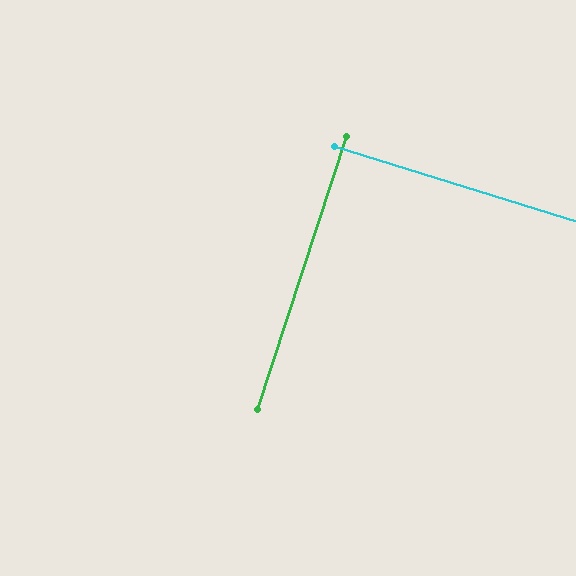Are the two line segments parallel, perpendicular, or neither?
Perpendicular — they meet at approximately 89°.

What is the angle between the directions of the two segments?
Approximately 89 degrees.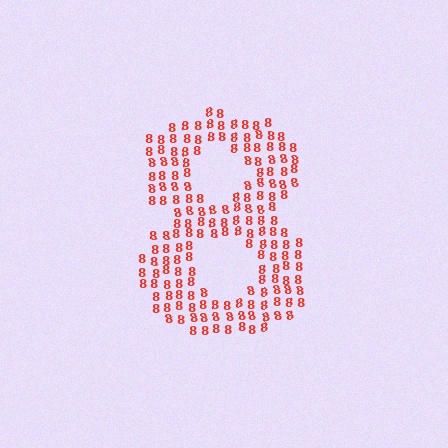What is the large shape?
The large shape is the digit 8.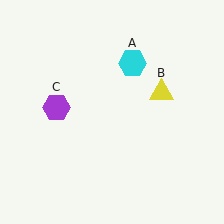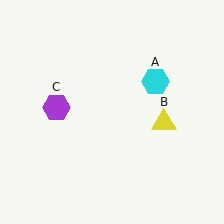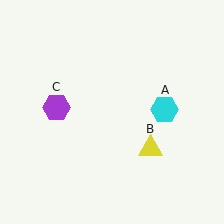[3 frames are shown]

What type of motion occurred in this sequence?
The cyan hexagon (object A), yellow triangle (object B) rotated clockwise around the center of the scene.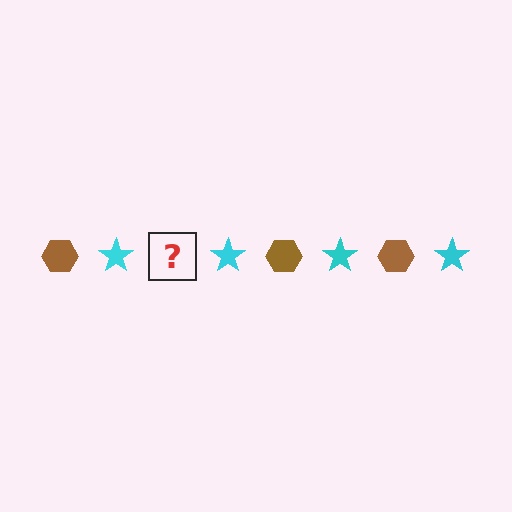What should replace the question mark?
The question mark should be replaced with a brown hexagon.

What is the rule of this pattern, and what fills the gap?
The rule is that the pattern alternates between brown hexagon and cyan star. The gap should be filled with a brown hexagon.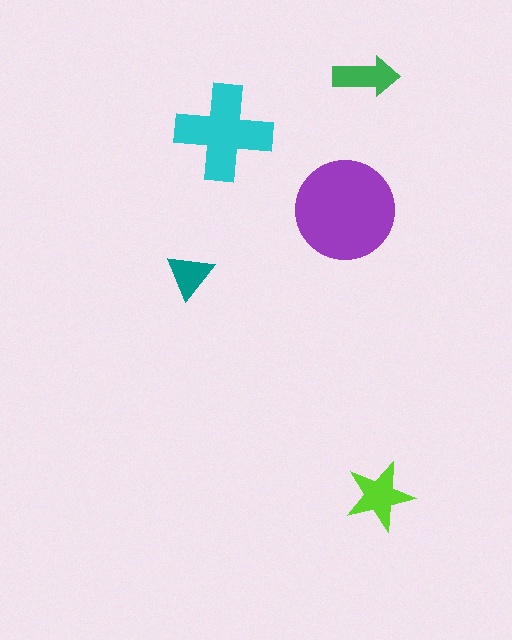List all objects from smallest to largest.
The teal triangle, the green arrow, the lime star, the cyan cross, the purple circle.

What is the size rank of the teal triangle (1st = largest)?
5th.